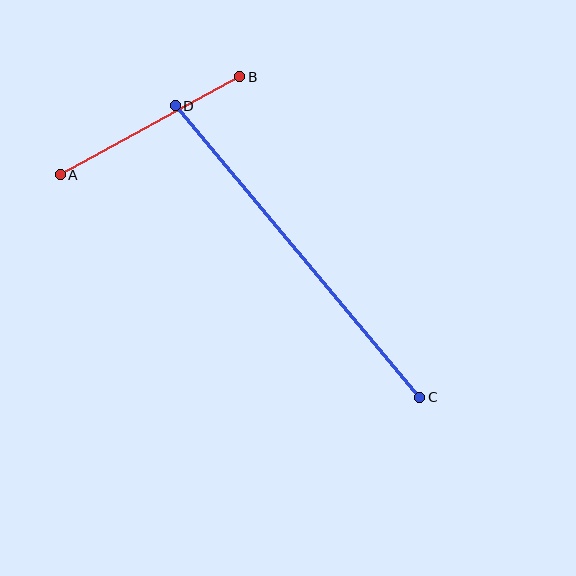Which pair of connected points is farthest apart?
Points C and D are farthest apart.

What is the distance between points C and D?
The distance is approximately 380 pixels.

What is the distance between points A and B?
The distance is approximately 205 pixels.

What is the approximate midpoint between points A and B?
The midpoint is at approximately (150, 126) pixels.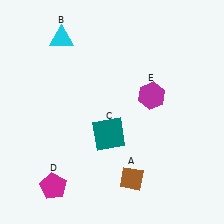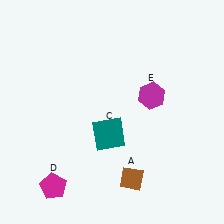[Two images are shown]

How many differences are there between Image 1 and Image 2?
There is 1 difference between the two images.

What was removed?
The cyan triangle (B) was removed in Image 2.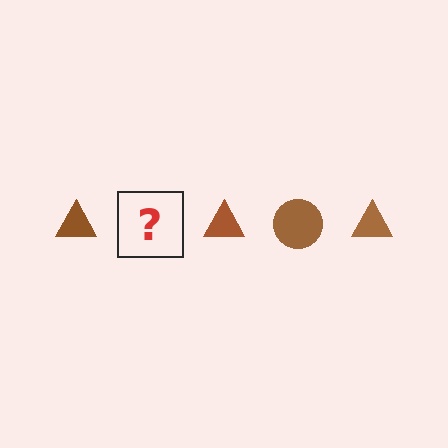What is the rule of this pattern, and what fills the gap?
The rule is that the pattern cycles through triangle, circle shapes in brown. The gap should be filled with a brown circle.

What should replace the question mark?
The question mark should be replaced with a brown circle.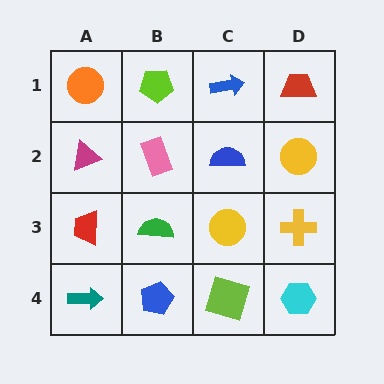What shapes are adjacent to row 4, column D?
A yellow cross (row 3, column D), a lime square (row 4, column C).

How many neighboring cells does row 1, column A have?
2.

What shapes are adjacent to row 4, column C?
A yellow circle (row 3, column C), a blue pentagon (row 4, column B), a cyan hexagon (row 4, column D).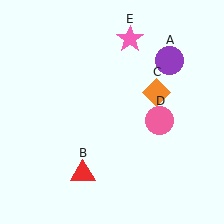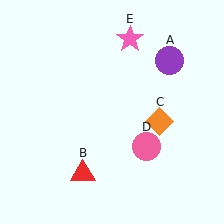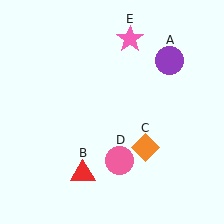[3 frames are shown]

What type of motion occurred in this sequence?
The orange diamond (object C), pink circle (object D) rotated clockwise around the center of the scene.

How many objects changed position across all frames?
2 objects changed position: orange diamond (object C), pink circle (object D).